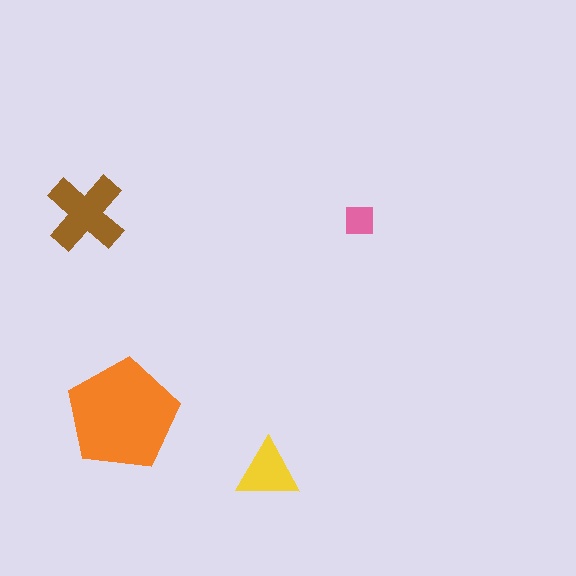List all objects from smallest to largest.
The pink square, the yellow triangle, the brown cross, the orange pentagon.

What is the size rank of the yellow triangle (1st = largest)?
3rd.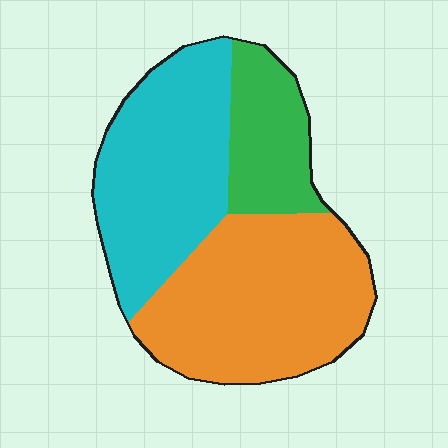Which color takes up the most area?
Orange, at roughly 45%.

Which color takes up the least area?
Green, at roughly 20%.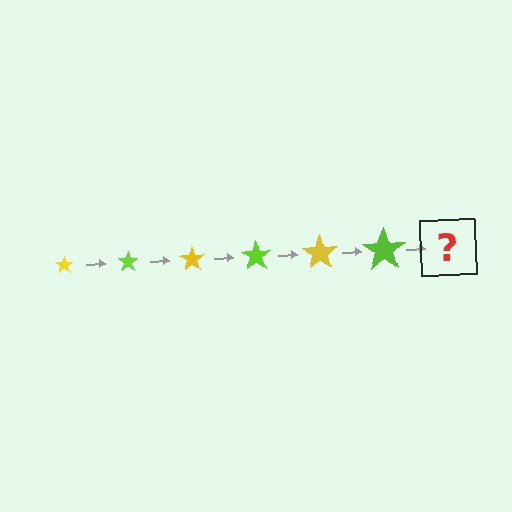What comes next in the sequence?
The next element should be a yellow star, larger than the previous one.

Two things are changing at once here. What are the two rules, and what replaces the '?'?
The two rules are that the star grows larger each step and the color cycles through yellow and lime. The '?' should be a yellow star, larger than the previous one.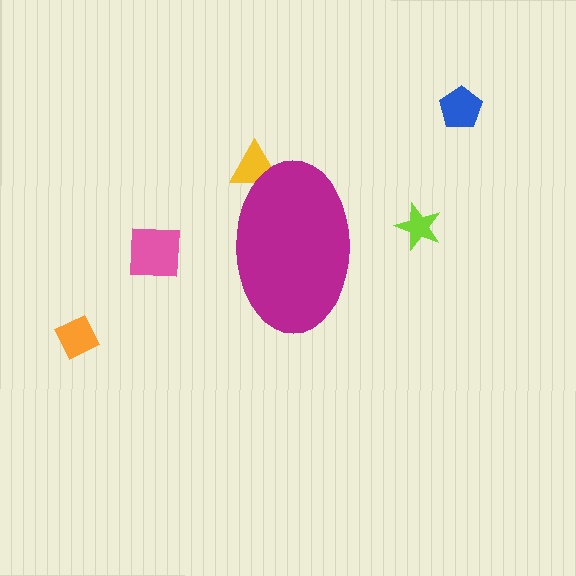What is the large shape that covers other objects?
A magenta ellipse.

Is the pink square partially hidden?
No, the pink square is fully visible.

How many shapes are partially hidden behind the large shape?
1 shape is partially hidden.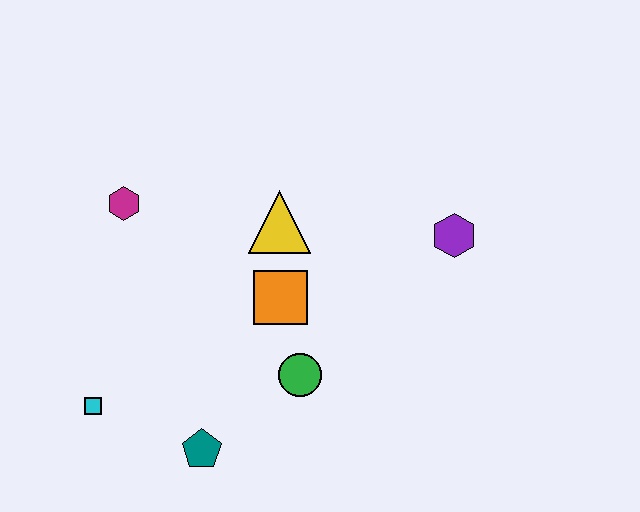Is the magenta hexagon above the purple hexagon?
Yes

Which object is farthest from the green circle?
The magenta hexagon is farthest from the green circle.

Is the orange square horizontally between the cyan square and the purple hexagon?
Yes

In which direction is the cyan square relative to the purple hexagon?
The cyan square is to the left of the purple hexagon.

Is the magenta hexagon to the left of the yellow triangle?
Yes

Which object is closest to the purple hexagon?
The yellow triangle is closest to the purple hexagon.